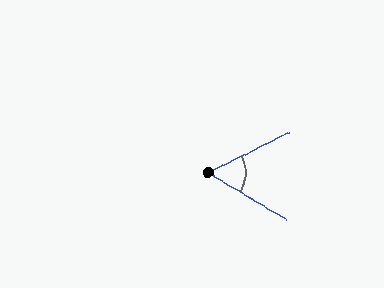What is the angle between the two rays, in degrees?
Approximately 58 degrees.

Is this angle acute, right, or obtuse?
It is acute.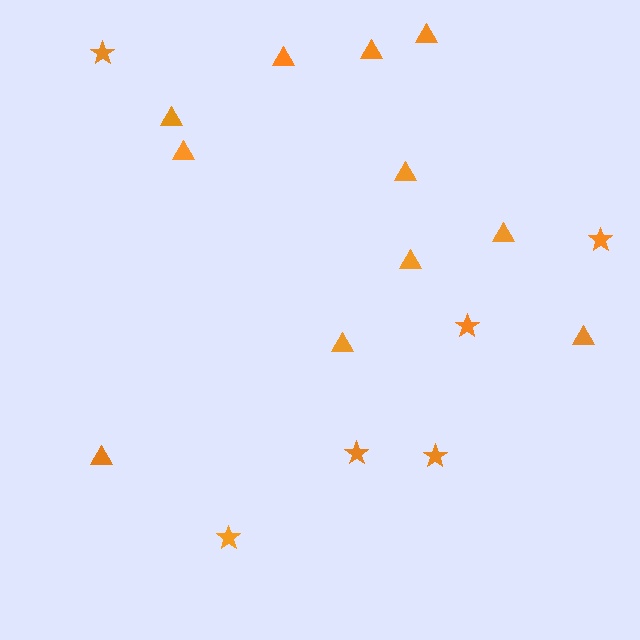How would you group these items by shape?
There are 2 groups: one group of stars (6) and one group of triangles (11).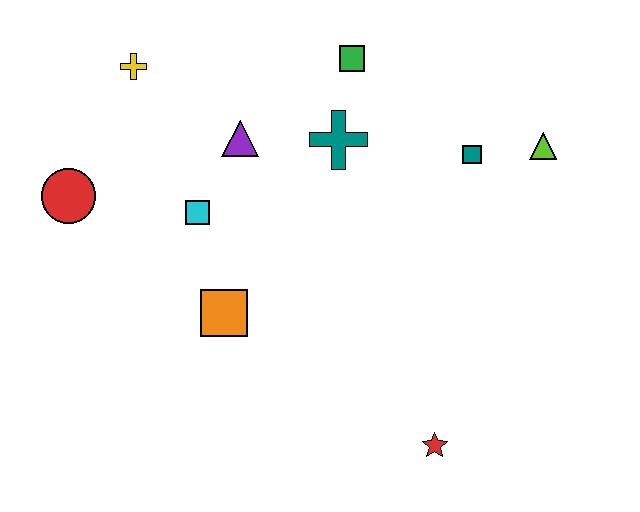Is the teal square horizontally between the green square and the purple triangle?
No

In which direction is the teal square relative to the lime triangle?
The teal square is to the left of the lime triangle.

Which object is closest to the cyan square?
The purple triangle is closest to the cyan square.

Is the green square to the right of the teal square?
No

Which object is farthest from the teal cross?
The red star is farthest from the teal cross.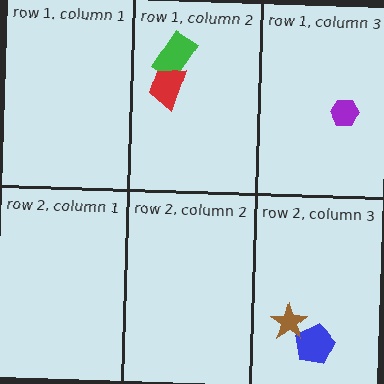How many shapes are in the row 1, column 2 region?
2.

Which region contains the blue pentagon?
The row 2, column 3 region.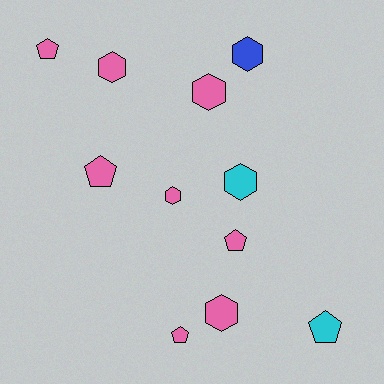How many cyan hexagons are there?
There is 1 cyan hexagon.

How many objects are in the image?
There are 11 objects.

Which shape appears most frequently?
Hexagon, with 6 objects.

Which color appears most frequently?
Pink, with 8 objects.